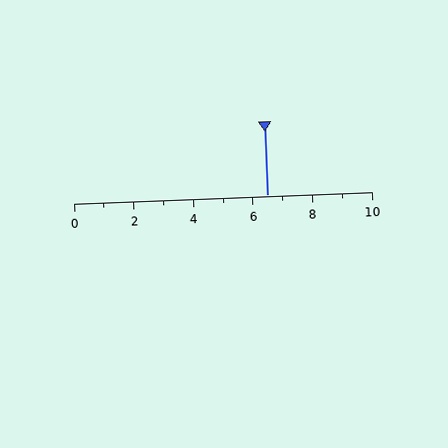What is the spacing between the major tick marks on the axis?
The major ticks are spaced 2 apart.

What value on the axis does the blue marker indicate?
The marker indicates approximately 6.5.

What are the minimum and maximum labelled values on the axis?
The axis runs from 0 to 10.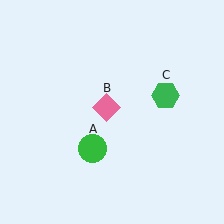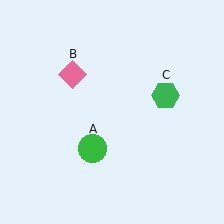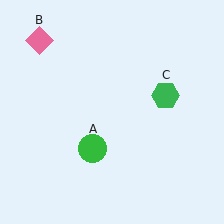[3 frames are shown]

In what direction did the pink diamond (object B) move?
The pink diamond (object B) moved up and to the left.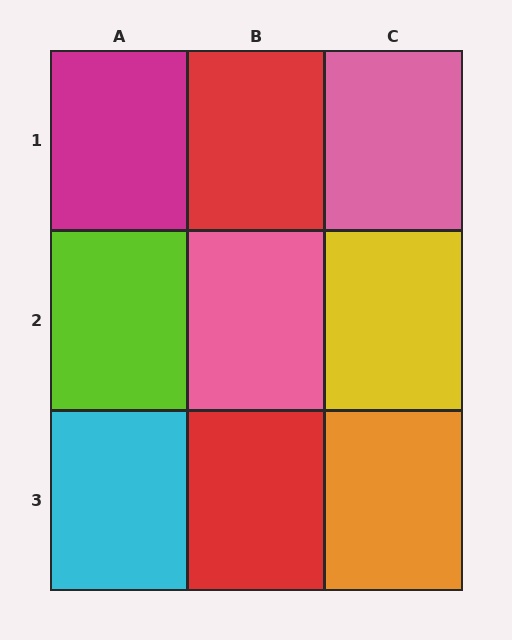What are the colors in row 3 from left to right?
Cyan, red, orange.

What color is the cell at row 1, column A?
Magenta.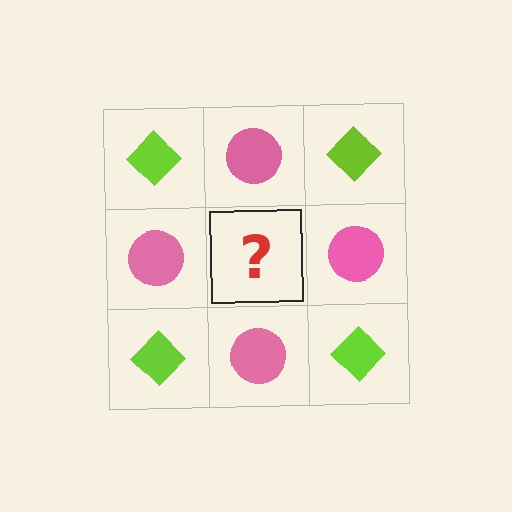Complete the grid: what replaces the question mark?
The question mark should be replaced with a lime diamond.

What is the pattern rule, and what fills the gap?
The rule is that it alternates lime diamond and pink circle in a checkerboard pattern. The gap should be filled with a lime diamond.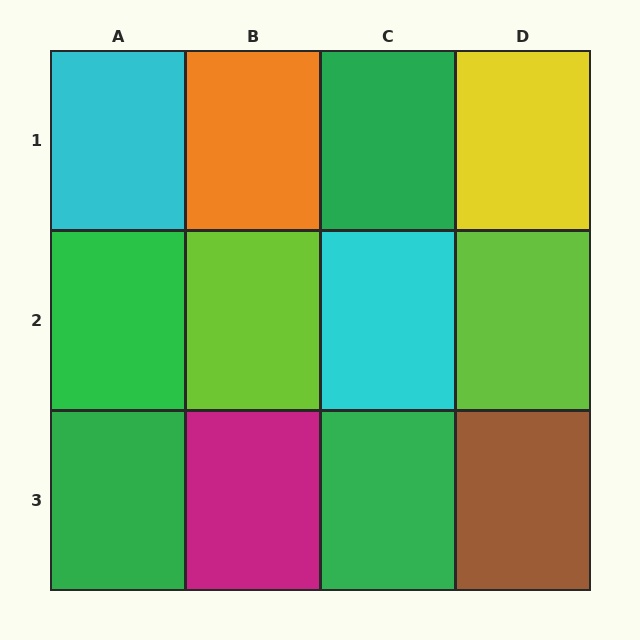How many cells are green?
4 cells are green.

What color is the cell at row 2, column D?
Lime.